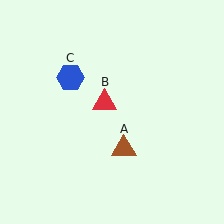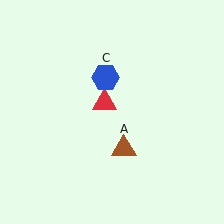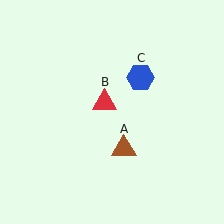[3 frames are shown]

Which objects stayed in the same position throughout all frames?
Brown triangle (object A) and red triangle (object B) remained stationary.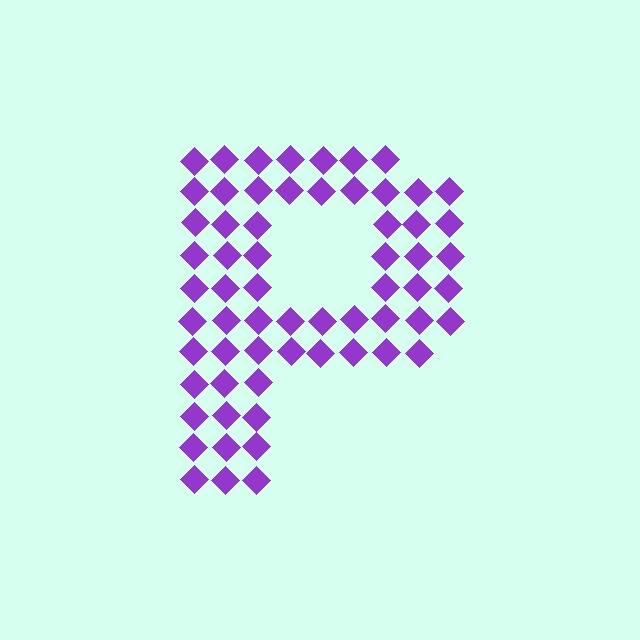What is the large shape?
The large shape is the letter P.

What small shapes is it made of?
It is made of small diamonds.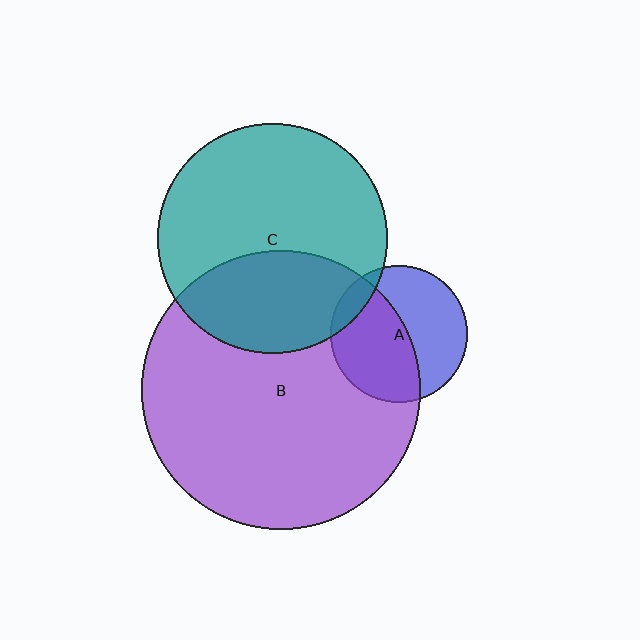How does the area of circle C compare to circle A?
Approximately 2.8 times.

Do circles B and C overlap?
Yes.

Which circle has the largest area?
Circle B (purple).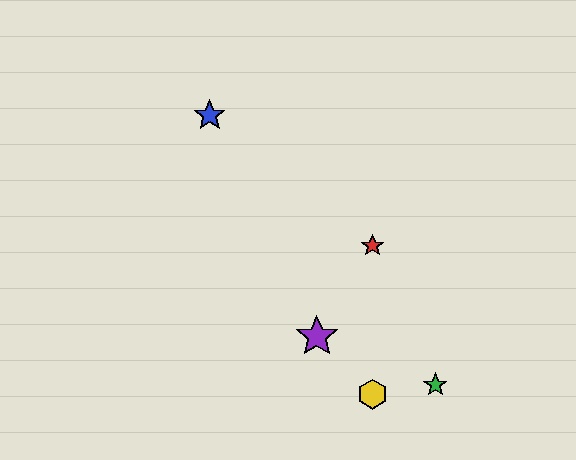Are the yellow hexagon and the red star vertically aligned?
Yes, both are at x≈373.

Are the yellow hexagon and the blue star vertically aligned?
No, the yellow hexagon is at x≈373 and the blue star is at x≈210.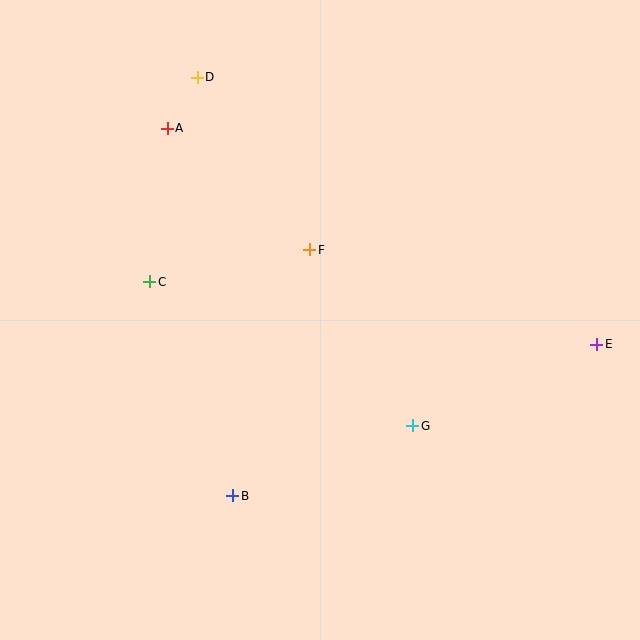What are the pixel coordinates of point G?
Point G is at (413, 426).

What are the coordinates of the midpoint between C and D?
The midpoint between C and D is at (173, 180).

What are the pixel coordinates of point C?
Point C is at (150, 282).